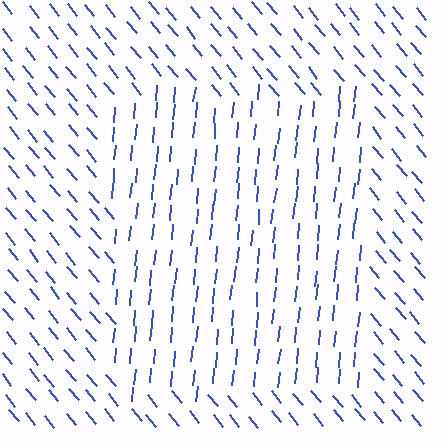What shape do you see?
I see a rectangle.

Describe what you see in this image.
The image is filled with small blue line segments. A rectangle region in the image has lines oriented differently from the surrounding lines, creating a visible texture boundary.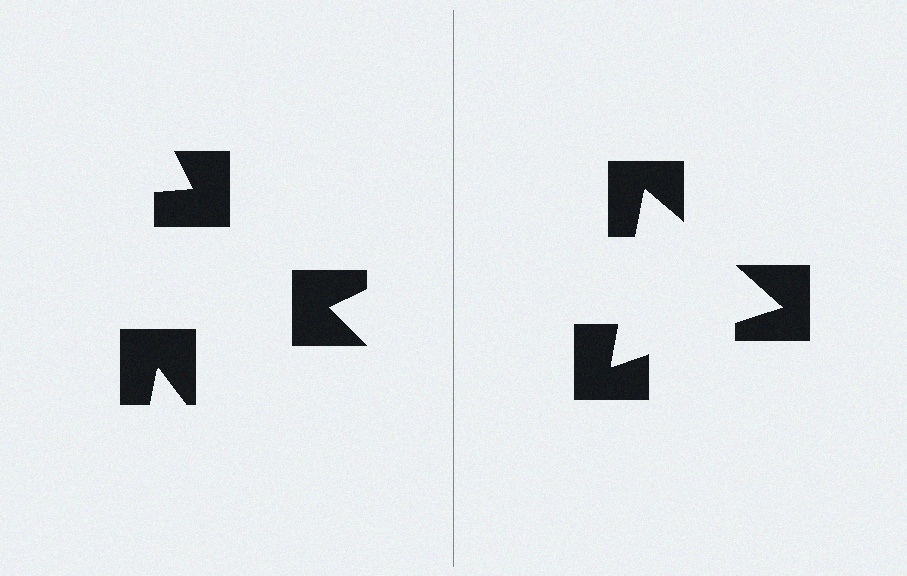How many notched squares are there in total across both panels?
6 — 3 on each side.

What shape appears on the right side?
An illusory triangle.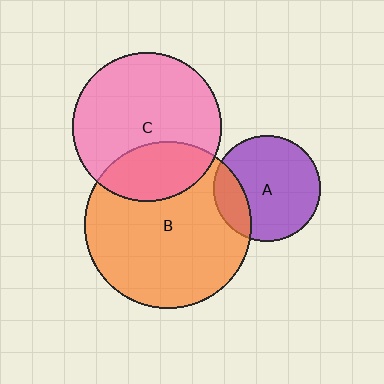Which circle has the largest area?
Circle B (orange).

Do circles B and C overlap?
Yes.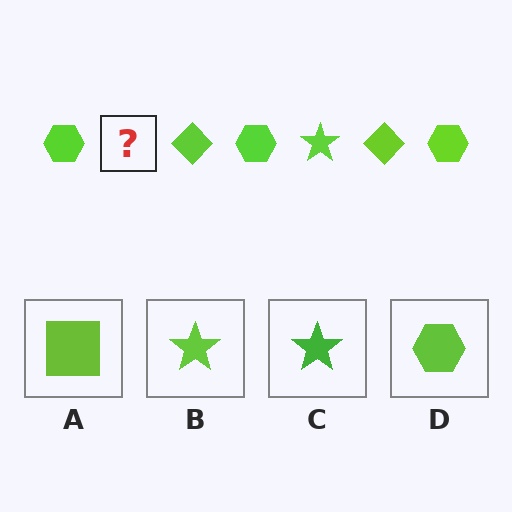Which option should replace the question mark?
Option B.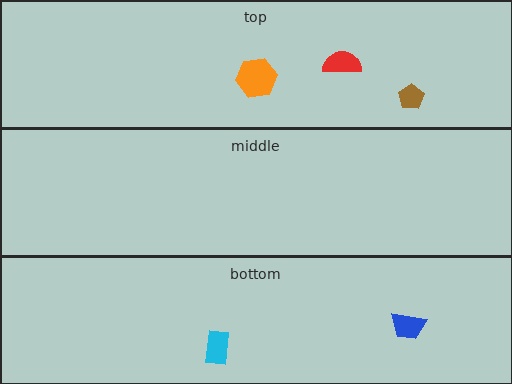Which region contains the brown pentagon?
The top region.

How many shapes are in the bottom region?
2.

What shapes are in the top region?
The brown pentagon, the orange hexagon, the red semicircle.